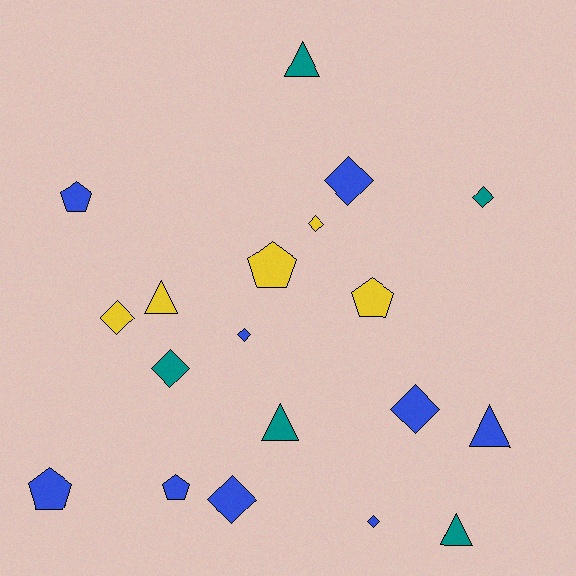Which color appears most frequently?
Blue, with 9 objects.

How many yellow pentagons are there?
There are 2 yellow pentagons.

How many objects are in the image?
There are 19 objects.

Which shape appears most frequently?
Diamond, with 9 objects.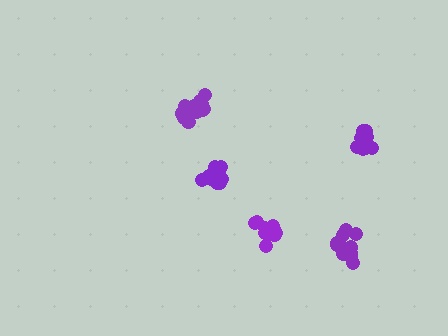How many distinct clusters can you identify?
There are 5 distinct clusters.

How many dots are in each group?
Group 1: 11 dots, Group 2: 14 dots, Group 3: 13 dots, Group 4: 12 dots, Group 5: 13 dots (63 total).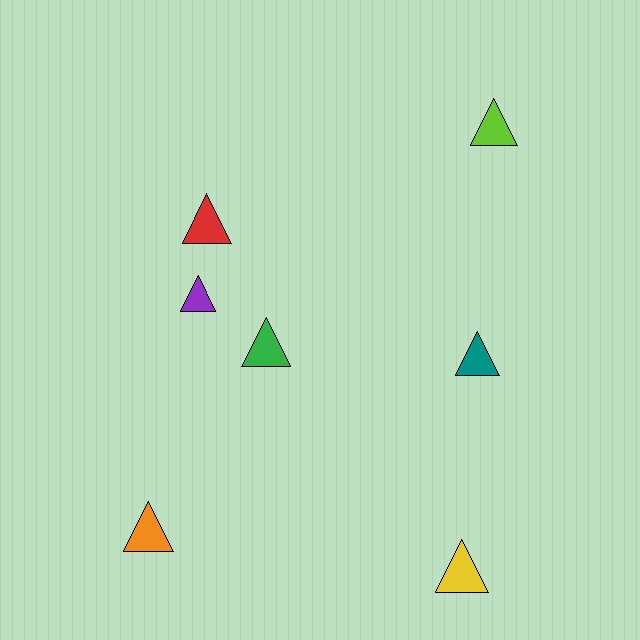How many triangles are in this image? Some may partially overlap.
There are 7 triangles.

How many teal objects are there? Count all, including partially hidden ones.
There is 1 teal object.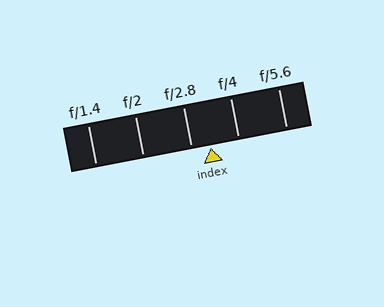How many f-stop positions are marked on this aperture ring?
There are 5 f-stop positions marked.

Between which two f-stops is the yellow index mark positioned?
The index mark is between f/2.8 and f/4.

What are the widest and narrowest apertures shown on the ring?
The widest aperture shown is f/1.4 and the narrowest is f/5.6.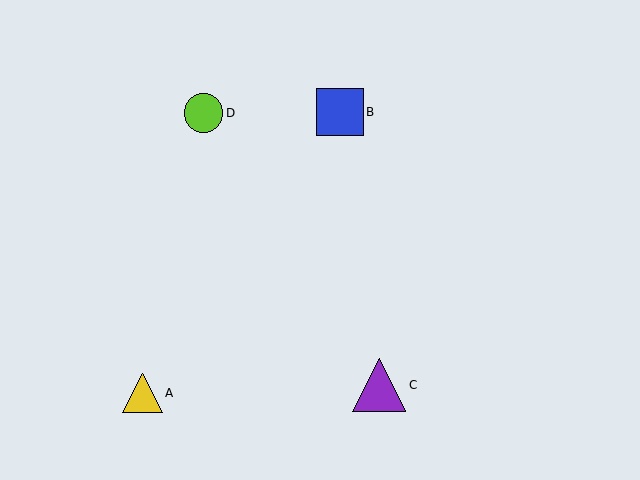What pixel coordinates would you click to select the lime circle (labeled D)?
Click at (203, 113) to select the lime circle D.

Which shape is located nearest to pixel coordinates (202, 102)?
The lime circle (labeled D) at (203, 113) is nearest to that location.